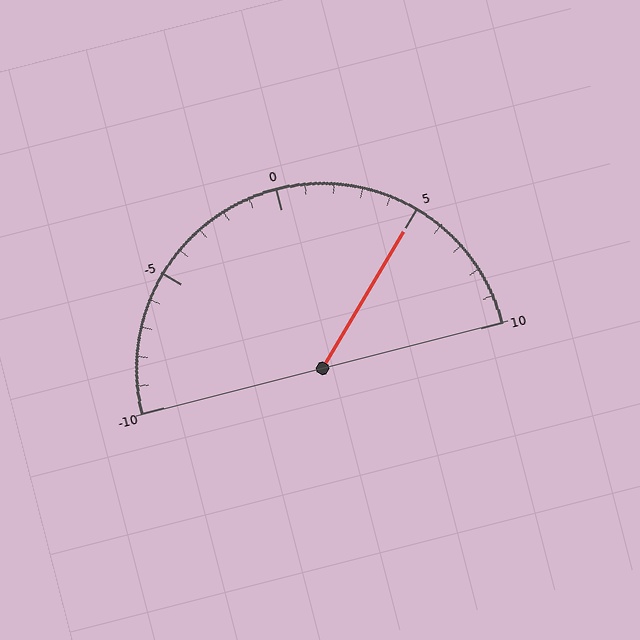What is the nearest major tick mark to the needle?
The nearest major tick mark is 5.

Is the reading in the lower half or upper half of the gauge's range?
The reading is in the upper half of the range (-10 to 10).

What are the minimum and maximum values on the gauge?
The gauge ranges from -10 to 10.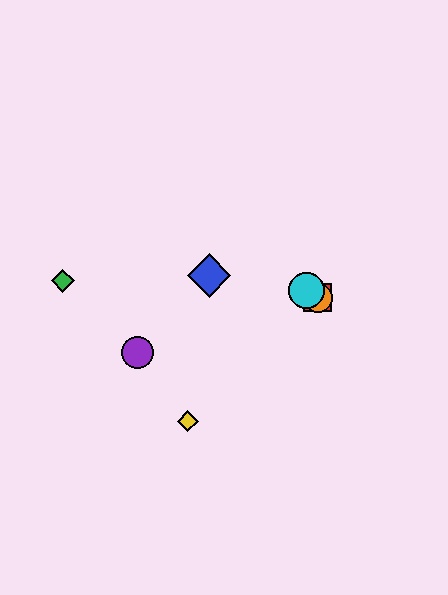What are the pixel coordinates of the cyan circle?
The cyan circle is at (306, 291).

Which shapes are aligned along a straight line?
The red square, the orange circle, the cyan circle are aligned along a straight line.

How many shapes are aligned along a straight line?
3 shapes (the red square, the orange circle, the cyan circle) are aligned along a straight line.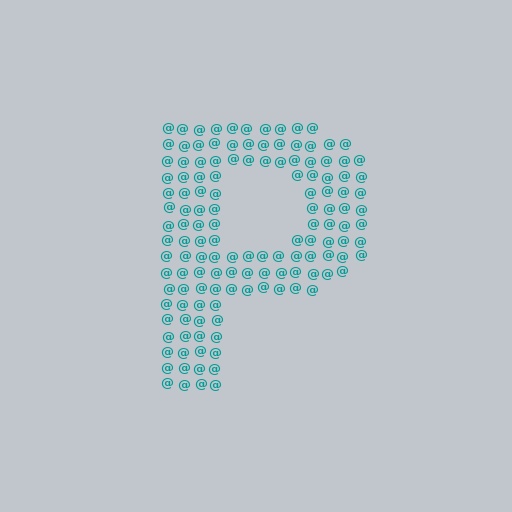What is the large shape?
The large shape is the letter P.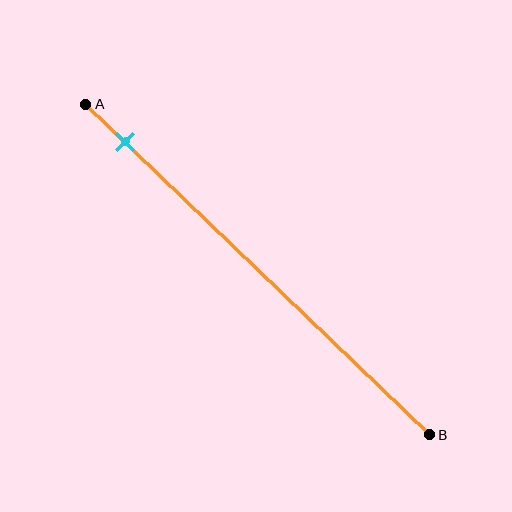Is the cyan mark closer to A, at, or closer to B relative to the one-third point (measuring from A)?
The cyan mark is closer to point A than the one-third point of segment AB.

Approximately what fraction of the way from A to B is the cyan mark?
The cyan mark is approximately 10% of the way from A to B.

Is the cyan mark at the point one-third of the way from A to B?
No, the mark is at about 10% from A, not at the 33% one-third point.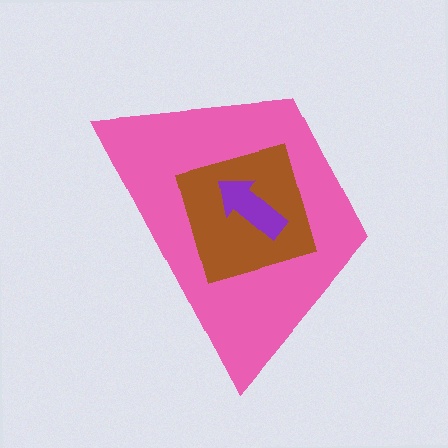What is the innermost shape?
The purple arrow.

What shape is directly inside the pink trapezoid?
The brown diamond.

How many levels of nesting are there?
3.